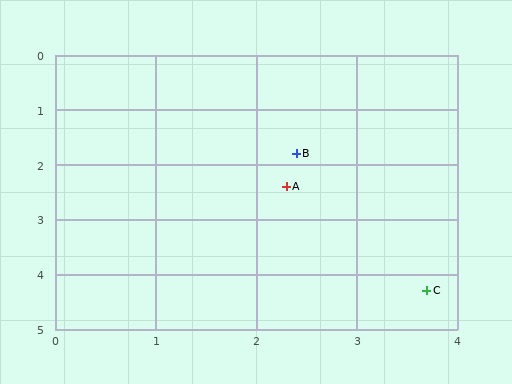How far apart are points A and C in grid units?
Points A and C are about 2.4 grid units apart.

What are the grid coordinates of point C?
Point C is at approximately (3.7, 4.3).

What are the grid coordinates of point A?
Point A is at approximately (2.3, 2.4).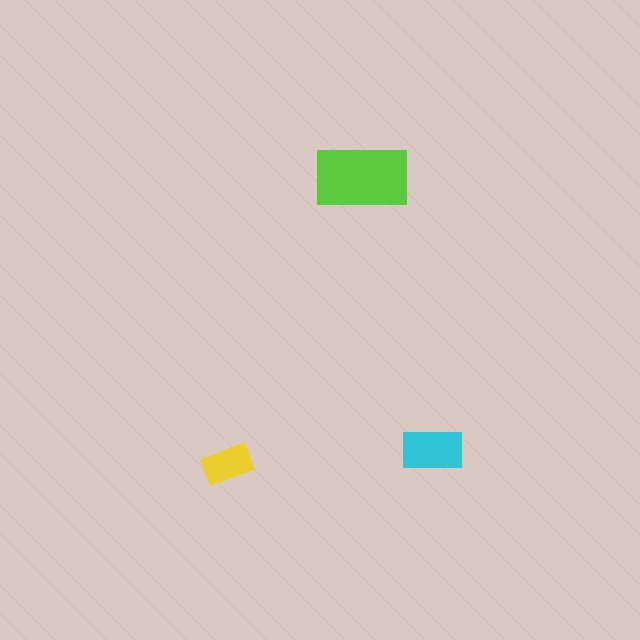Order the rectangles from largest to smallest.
the lime one, the cyan one, the yellow one.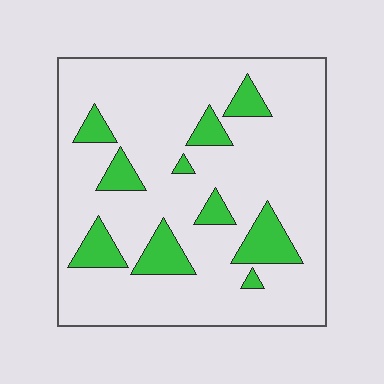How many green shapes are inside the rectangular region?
10.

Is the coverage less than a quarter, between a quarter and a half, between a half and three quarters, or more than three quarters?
Less than a quarter.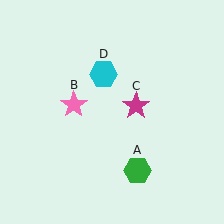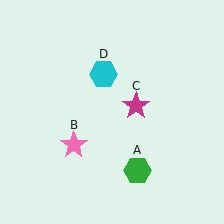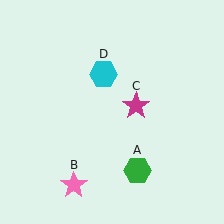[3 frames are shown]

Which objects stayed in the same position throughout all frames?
Green hexagon (object A) and magenta star (object C) and cyan hexagon (object D) remained stationary.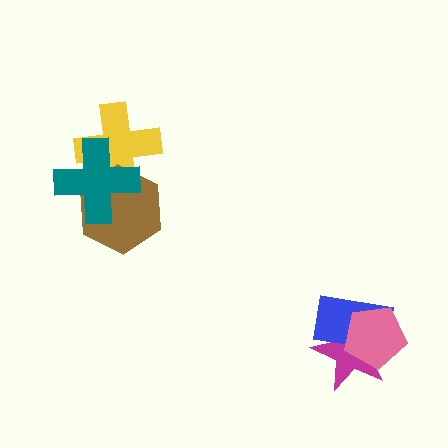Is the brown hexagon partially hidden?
Yes, it is partially covered by another shape.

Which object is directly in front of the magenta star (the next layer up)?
The blue rectangle is directly in front of the magenta star.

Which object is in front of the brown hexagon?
The teal cross is in front of the brown hexagon.